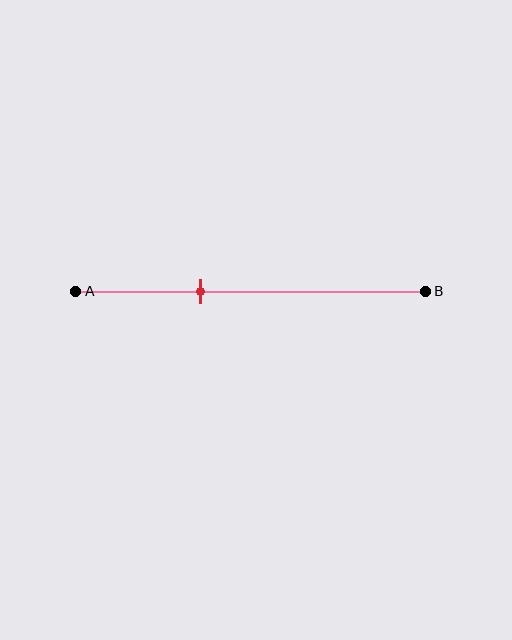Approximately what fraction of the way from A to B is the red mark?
The red mark is approximately 35% of the way from A to B.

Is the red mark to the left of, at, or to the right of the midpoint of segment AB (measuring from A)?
The red mark is to the left of the midpoint of segment AB.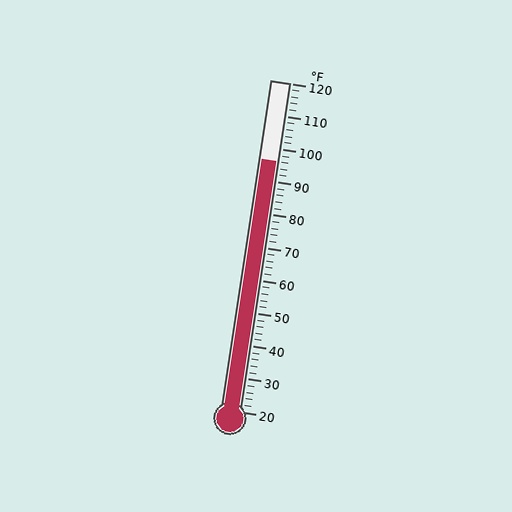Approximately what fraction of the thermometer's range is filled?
The thermometer is filled to approximately 75% of its range.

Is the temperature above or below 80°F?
The temperature is above 80°F.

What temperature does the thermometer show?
The thermometer shows approximately 96°F.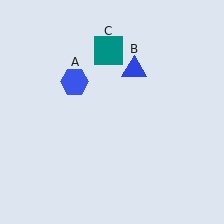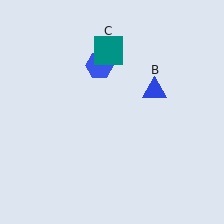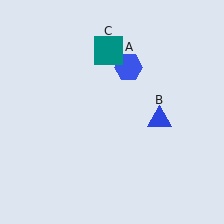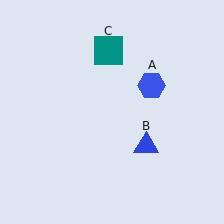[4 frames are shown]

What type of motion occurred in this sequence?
The blue hexagon (object A), blue triangle (object B) rotated clockwise around the center of the scene.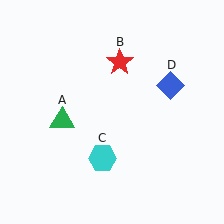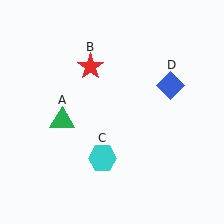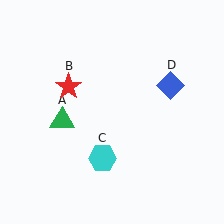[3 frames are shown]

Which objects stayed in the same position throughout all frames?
Green triangle (object A) and cyan hexagon (object C) and blue diamond (object D) remained stationary.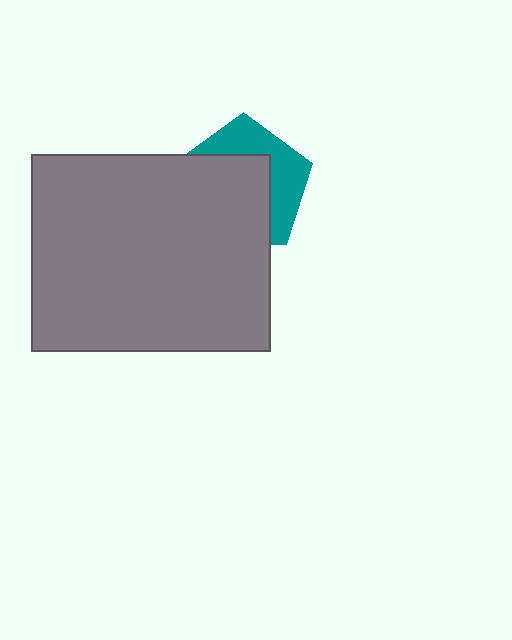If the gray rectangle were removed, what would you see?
You would see the complete teal pentagon.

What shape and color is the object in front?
The object in front is a gray rectangle.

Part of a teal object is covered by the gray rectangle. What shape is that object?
It is a pentagon.